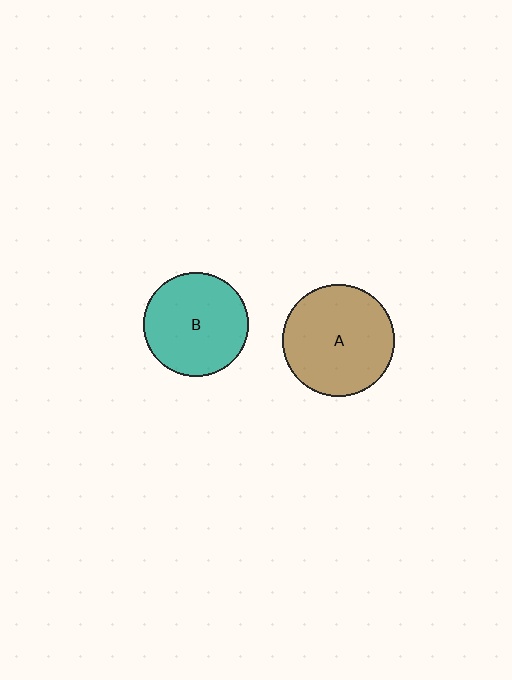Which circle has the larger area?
Circle A (brown).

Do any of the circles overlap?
No, none of the circles overlap.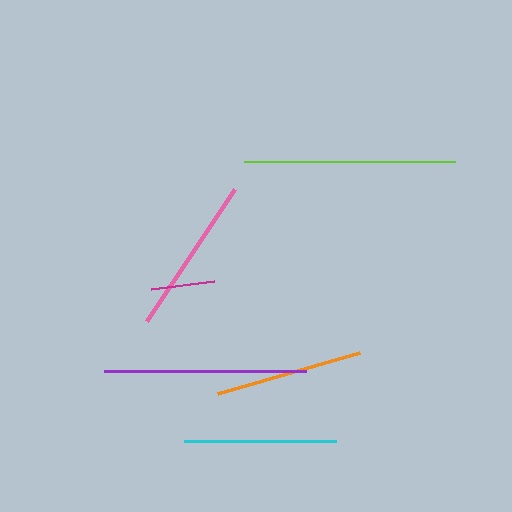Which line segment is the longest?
The lime line is the longest at approximately 211 pixels.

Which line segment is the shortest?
The magenta line is the shortest at approximately 64 pixels.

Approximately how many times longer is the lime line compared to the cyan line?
The lime line is approximately 1.4 times the length of the cyan line.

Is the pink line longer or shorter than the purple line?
The purple line is longer than the pink line.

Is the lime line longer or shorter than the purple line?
The lime line is longer than the purple line.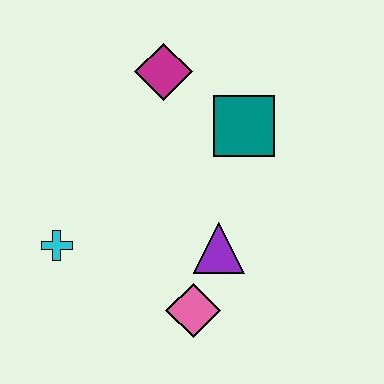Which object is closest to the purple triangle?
The pink diamond is closest to the purple triangle.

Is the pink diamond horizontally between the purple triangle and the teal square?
No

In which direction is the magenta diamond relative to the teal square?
The magenta diamond is to the left of the teal square.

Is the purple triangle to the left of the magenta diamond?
No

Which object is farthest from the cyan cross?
The teal square is farthest from the cyan cross.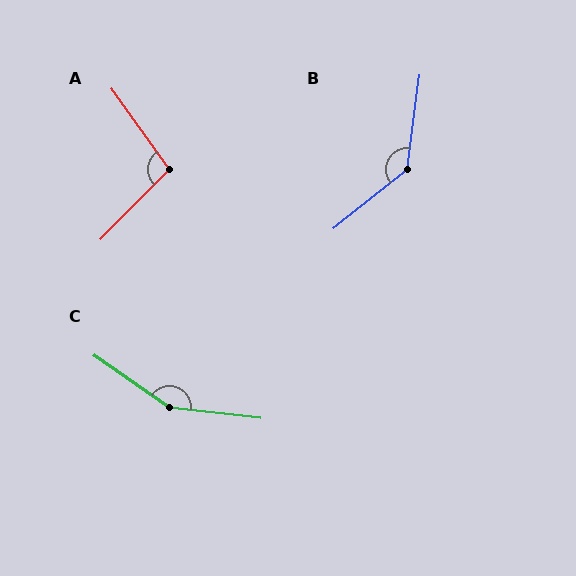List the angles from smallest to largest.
A (100°), B (136°), C (152°).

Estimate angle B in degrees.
Approximately 136 degrees.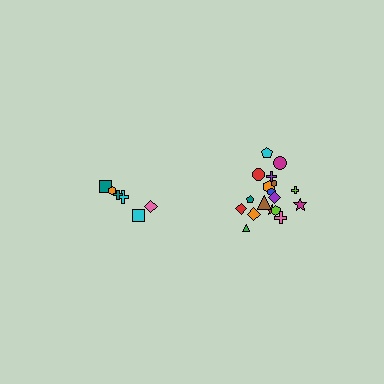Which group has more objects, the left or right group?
The right group.